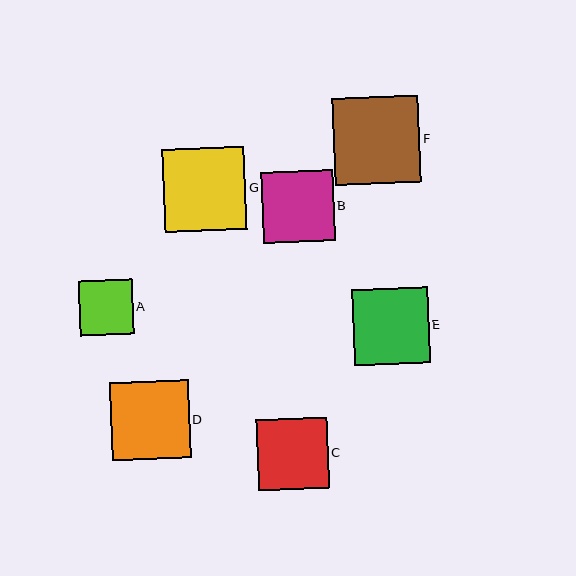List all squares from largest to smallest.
From largest to smallest: F, G, D, E, B, C, A.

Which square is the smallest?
Square A is the smallest with a size of approximately 54 pixels.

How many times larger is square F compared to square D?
Square F is approximately 1.1 times the size of square D.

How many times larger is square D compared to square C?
Square D is approximately 1.1 times the size of square C.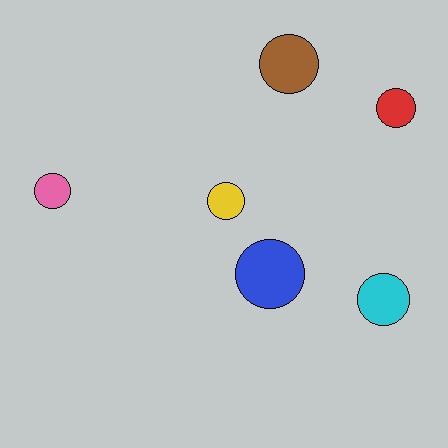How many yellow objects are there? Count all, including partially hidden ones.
There is 1 yellow object.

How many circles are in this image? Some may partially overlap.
There are 6 circles.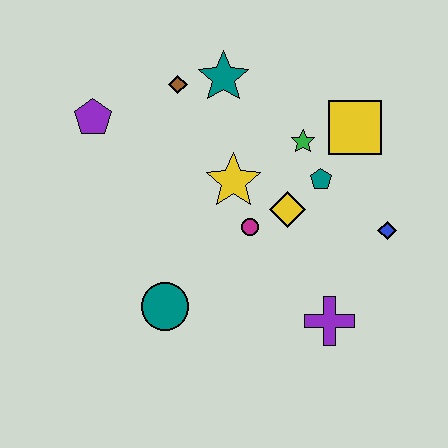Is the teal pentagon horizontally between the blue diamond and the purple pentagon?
Yes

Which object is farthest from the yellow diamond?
The purple pentagon is farthest from the yellow diamond.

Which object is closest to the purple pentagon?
The brown diamond is closest to the purple pentagon.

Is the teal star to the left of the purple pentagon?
No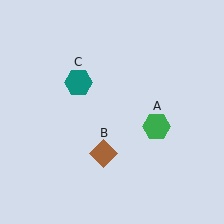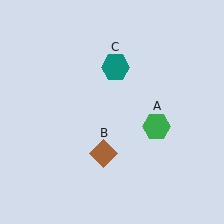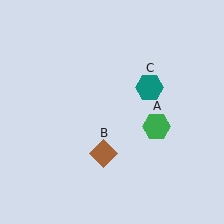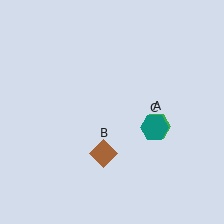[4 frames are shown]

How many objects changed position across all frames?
1 object changed position: teal hexagon (object C).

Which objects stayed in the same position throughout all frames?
Green hexagon (object A) and brown diamond (object B) remained stationary.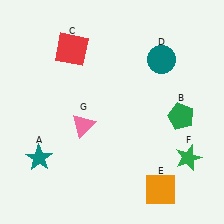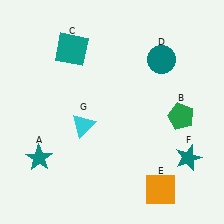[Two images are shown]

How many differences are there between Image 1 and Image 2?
There are 3 differences between the two images.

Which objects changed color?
C changed from red to teal. F changed from green to teal. G changed from pink to cyan.